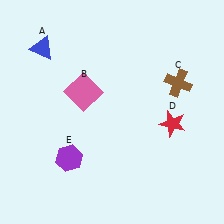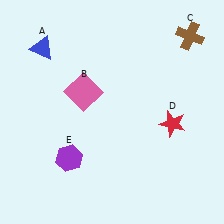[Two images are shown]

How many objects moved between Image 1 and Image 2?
1 object moved between the two images.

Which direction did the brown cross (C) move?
The brown cross (C) moved up.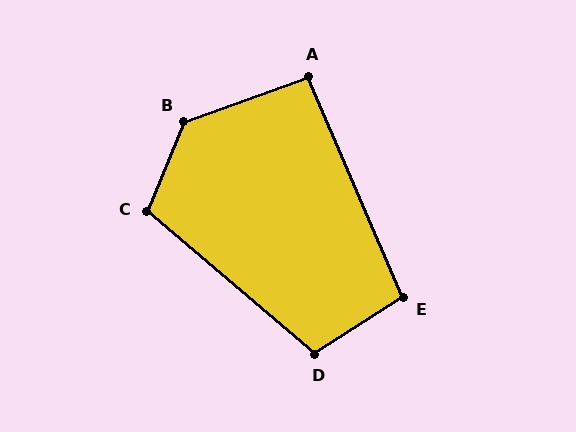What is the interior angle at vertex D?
Approximately 107 degrees (obtuse).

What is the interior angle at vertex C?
Approximately 109 degrees (obtuse).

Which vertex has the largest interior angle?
B, at approximately 132 degrees.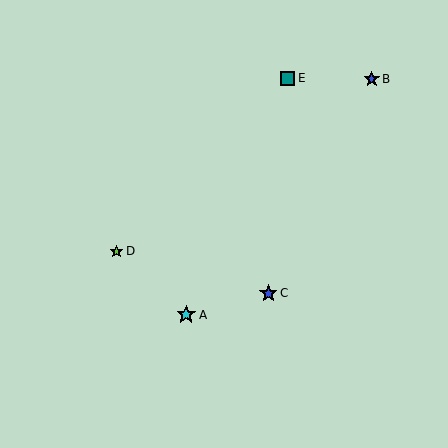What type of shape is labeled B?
Shape B is a blue star.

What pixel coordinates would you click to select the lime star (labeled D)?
Click at (116, 251) to select the lime star D.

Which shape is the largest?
The cyan star (labeled A) is the largest.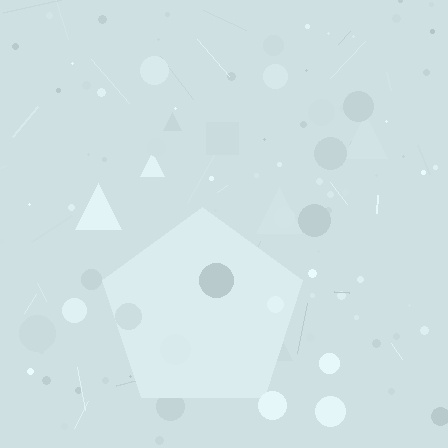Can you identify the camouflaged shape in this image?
The camouflaged shape is a pentagon.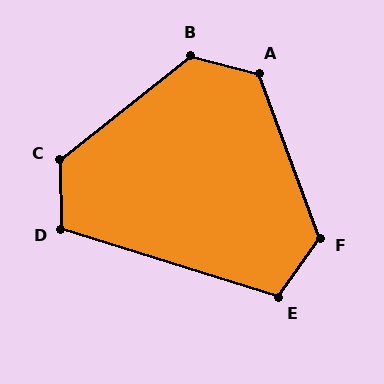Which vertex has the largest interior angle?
C, at approximately 127 degrees.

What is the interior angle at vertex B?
Approximately 127 degrees (obtuse).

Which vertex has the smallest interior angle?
E, at approximately 108 degrees.